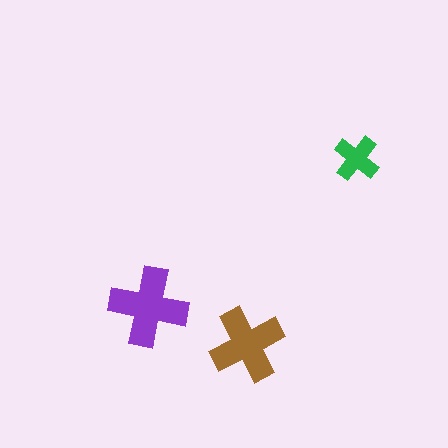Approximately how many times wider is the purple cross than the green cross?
About 1.5 times wider.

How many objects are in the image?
There are 3 objects in the image.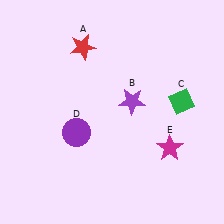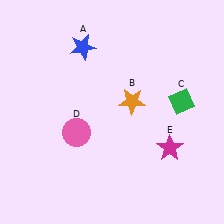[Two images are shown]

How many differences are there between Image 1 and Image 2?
There are 3 differences between the two images.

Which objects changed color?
A changed from red to blue. B changed from purple to orange. D changed from purple to pink.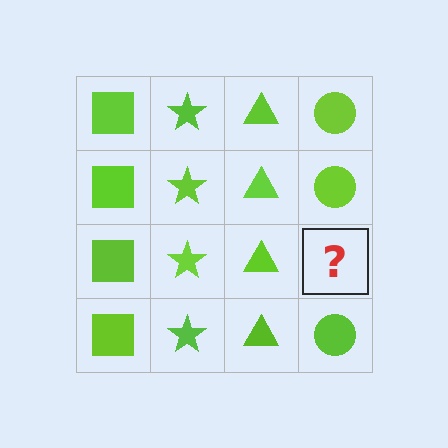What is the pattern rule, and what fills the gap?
The rule is that each column has a consistent shape. The gap should be filled with a lime circle.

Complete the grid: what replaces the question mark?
The question mark should be replaced with a lime circle.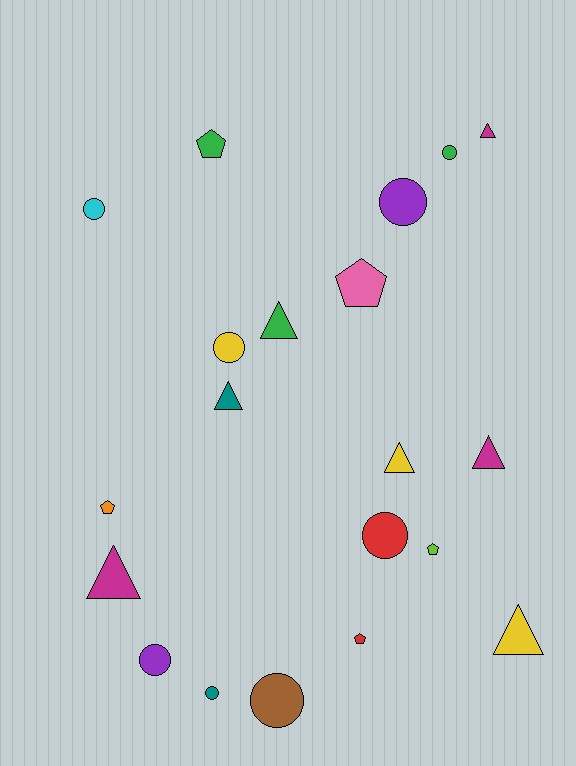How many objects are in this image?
There are 20 objects.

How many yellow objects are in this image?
There are 3 yellow objects.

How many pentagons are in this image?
There are 5 pentagons.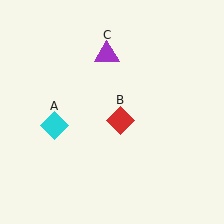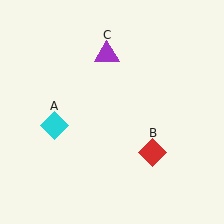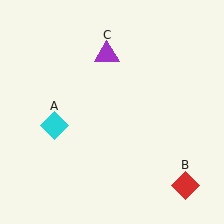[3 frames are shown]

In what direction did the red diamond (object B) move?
The red diamond (object B) moved down and to the right.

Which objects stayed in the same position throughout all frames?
Cyan diamond (object A) and purple triangle (object C) remained stationary.